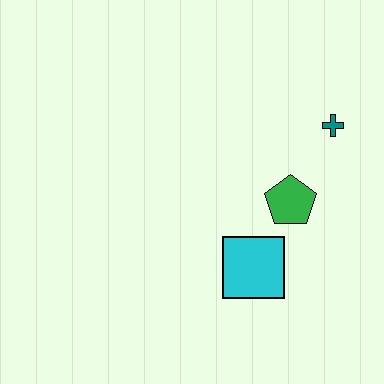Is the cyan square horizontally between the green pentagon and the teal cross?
No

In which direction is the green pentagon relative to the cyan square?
The green pentagon is above the cyan square.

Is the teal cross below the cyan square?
No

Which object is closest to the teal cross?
The green pentagon is closest to the teal cross.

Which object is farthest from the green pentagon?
The teal cross is farthest from the green pentagon.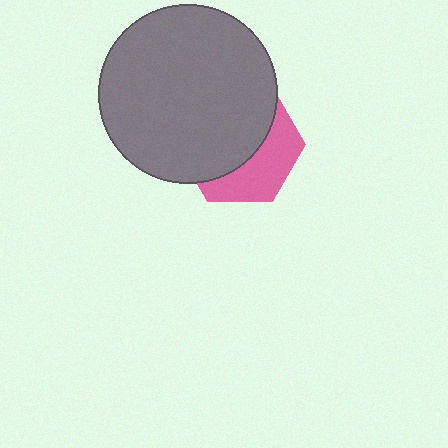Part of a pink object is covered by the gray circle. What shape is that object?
It is a hexagon.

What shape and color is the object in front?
The object in front is a gray circle.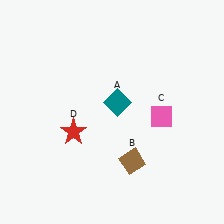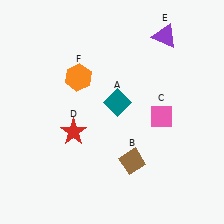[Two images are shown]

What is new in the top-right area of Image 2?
A purple triangle (E) was added in the top-right area of Image 2.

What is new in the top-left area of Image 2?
An orange hexagon (F) was added in the top-left area of Image 2.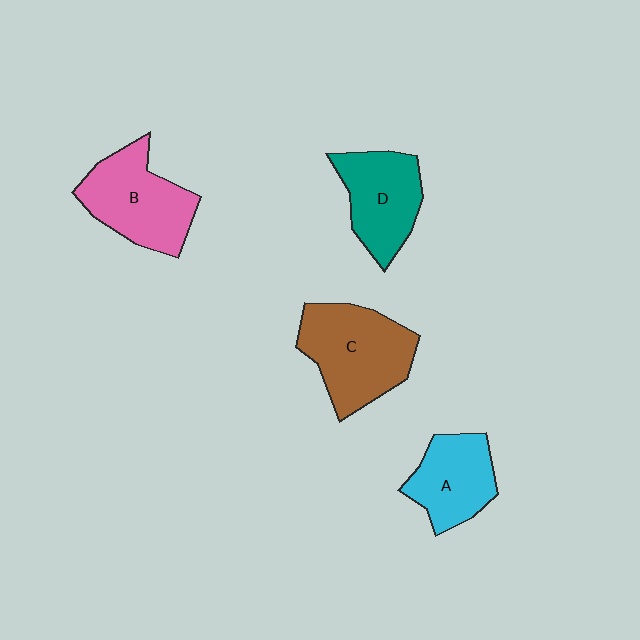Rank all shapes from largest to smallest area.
From largest to smallest: C (brown), B (pink), D (teal), A (cyan).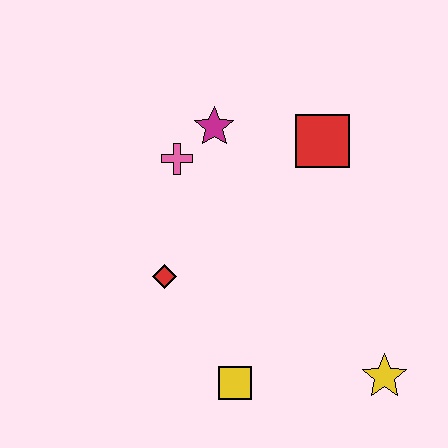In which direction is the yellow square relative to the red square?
The yellow square is below the red square.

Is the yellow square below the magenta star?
Yes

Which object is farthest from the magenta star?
The yellow star is farthest from the magenta star.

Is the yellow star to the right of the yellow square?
Yes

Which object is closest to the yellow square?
The red diamond is closest to the yellow square.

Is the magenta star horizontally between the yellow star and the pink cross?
Yes